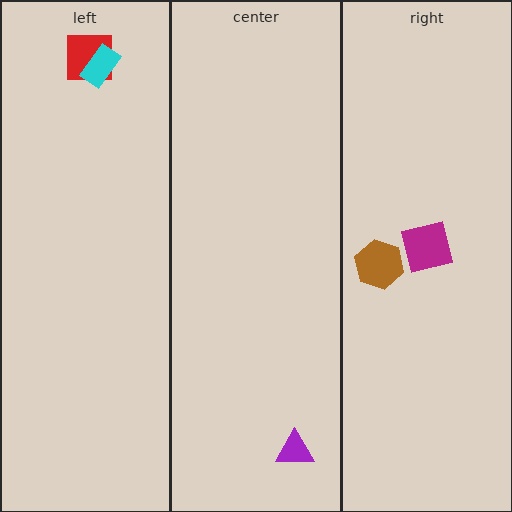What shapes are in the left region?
The red square, the cyan rectangle.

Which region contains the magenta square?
The right region.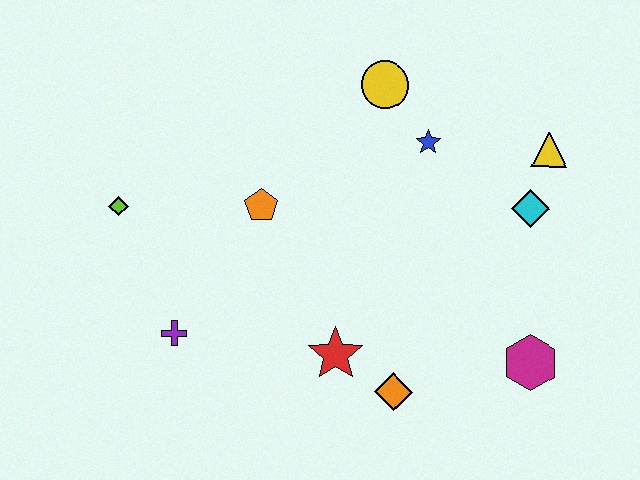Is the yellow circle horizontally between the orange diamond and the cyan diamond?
No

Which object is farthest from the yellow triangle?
The lime diamond is farthest from the yellow triangle.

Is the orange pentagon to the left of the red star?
Yes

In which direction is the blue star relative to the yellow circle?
The blue star is below the yellow circle.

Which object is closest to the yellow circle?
The blue star is closest to the yellow circle.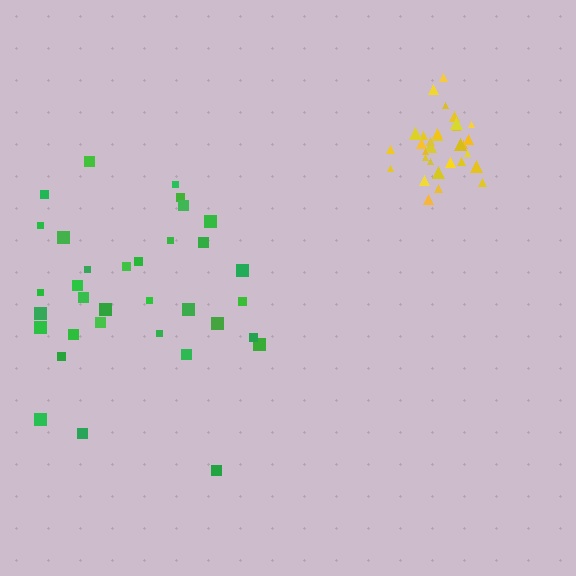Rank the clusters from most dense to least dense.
yellow, green.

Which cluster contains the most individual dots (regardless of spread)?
Green (34).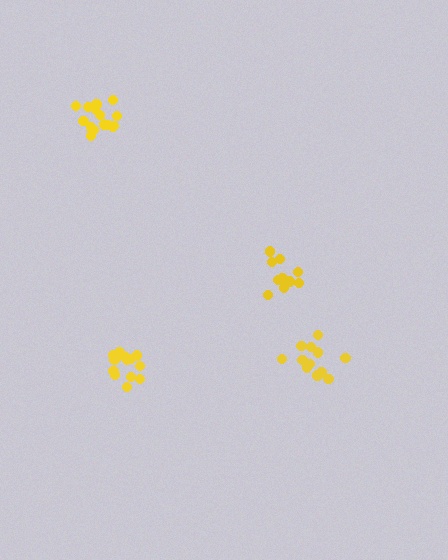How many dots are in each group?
Group 1: 13 dots, Group 2: 13 dots, Group 3: 12 dots, Group 4: 16 dots (54 total).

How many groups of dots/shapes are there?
There are 4 groups.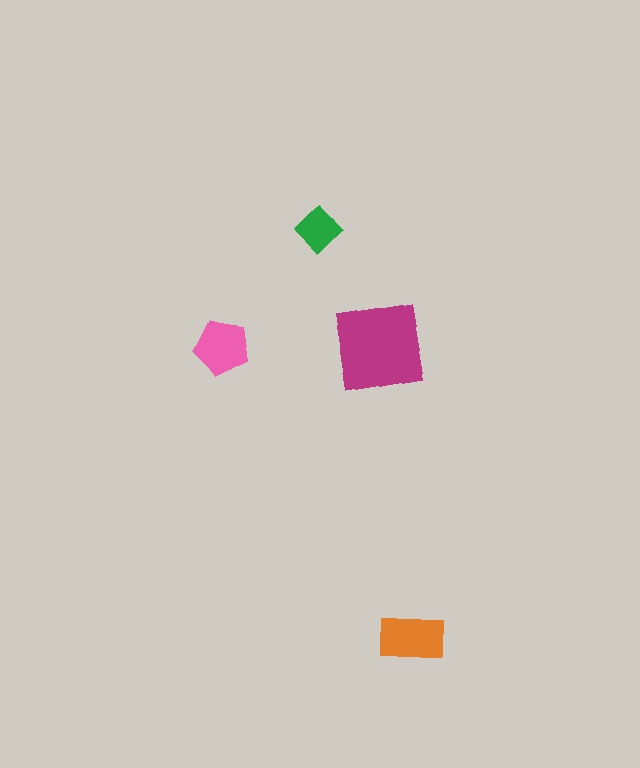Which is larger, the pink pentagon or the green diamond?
The pink pentagon.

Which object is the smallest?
The green diamond.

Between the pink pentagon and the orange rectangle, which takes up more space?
The orange rectangle.